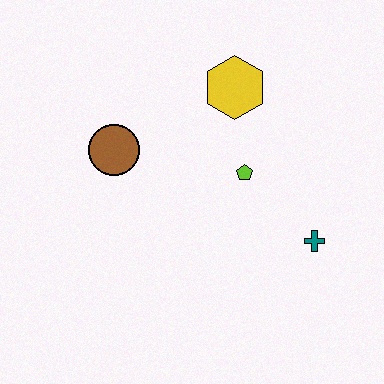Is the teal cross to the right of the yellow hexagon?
Yes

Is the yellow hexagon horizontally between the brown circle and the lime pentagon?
Yes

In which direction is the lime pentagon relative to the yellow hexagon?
The lime pentagon is below the yellow hexagon.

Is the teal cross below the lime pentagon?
Yes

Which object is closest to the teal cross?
The lime pentagon is closest to the teal cross.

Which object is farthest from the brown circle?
The teal cross is farthest from the brown circle.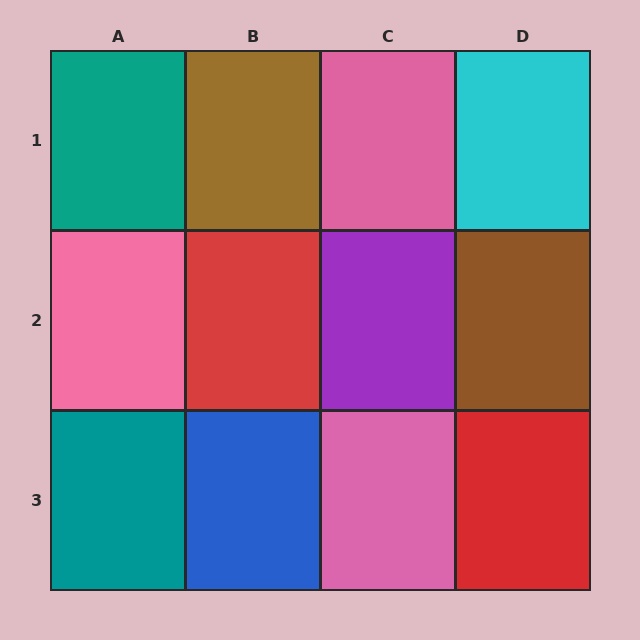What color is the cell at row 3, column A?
Teal.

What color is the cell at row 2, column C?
Purple.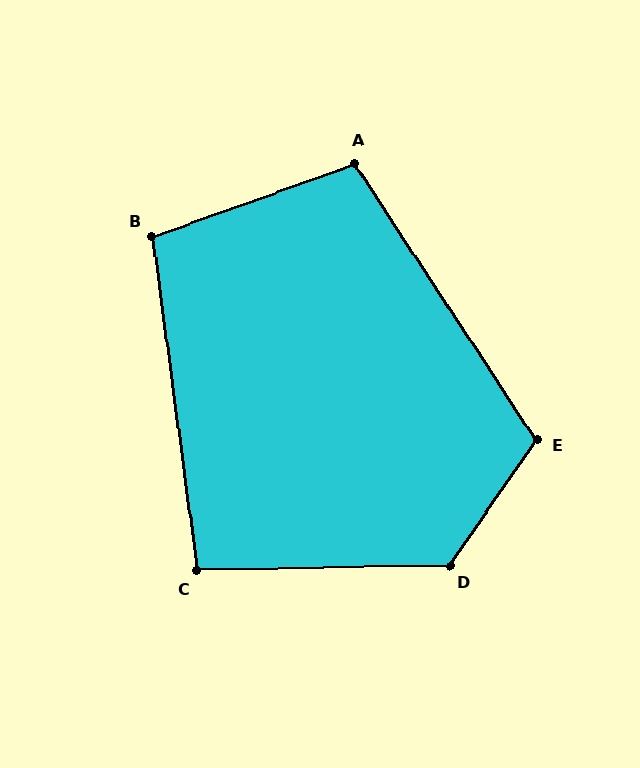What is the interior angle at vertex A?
Approximately 103 degrees (obtuse).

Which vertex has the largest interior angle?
D, at approximately 126 degrees.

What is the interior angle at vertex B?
Approximately 102 degrees (obtuse).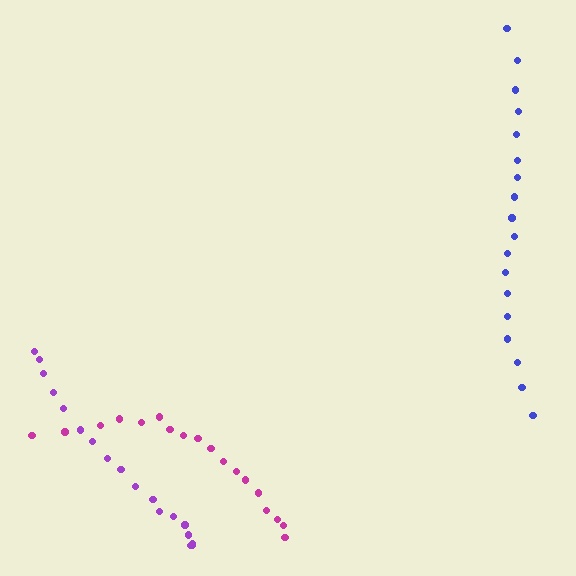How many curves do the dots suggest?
There are 3 distinct paths.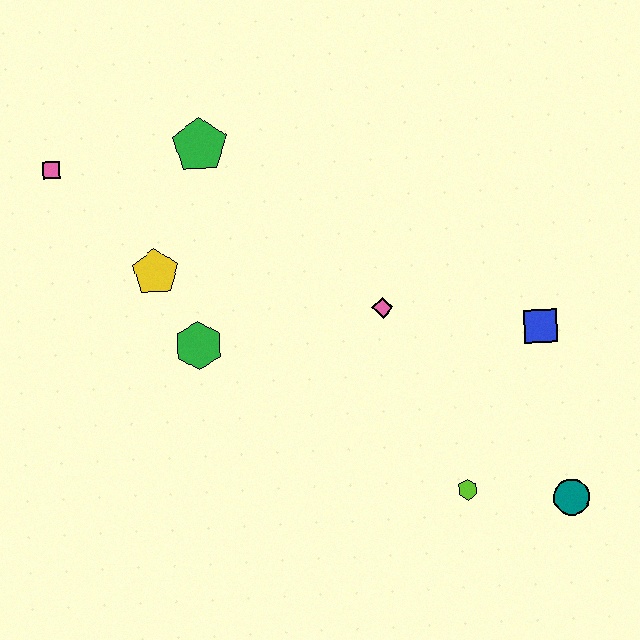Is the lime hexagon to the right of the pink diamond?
Yes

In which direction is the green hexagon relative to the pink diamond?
The green hexagon is to the left of the pink diamond.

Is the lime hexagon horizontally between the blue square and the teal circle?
No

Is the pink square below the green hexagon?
No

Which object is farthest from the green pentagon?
The teal circle is farthest from the green pentagon.